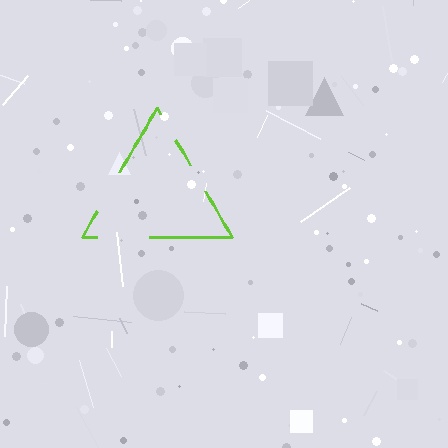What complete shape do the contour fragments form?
The contour fragments form a triangle.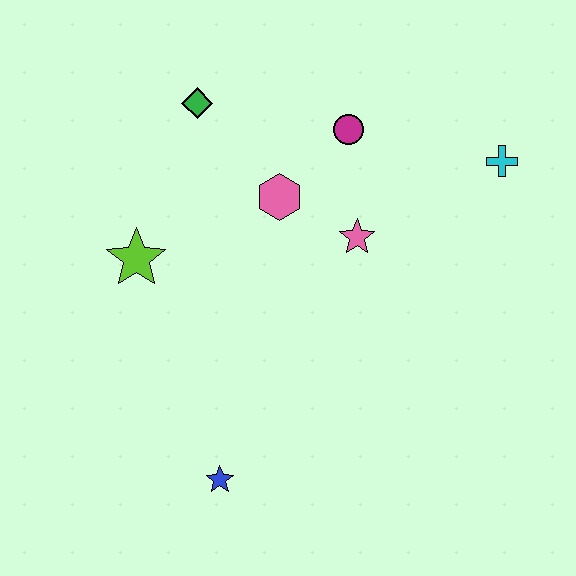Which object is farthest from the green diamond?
The blue star is farthest from the green diamond.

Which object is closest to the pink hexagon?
The pink star is closest to the pink hexagon.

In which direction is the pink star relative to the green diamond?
The pink star is to the right of the green diamond.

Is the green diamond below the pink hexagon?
No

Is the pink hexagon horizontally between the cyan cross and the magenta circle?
No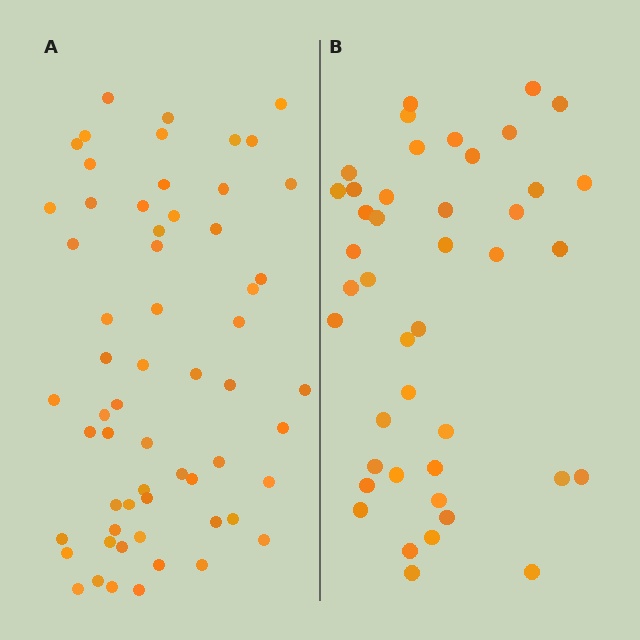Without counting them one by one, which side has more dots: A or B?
Region A (the left region) has more dots.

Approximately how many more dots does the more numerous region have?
Region A has approximately 15 more dots than region B.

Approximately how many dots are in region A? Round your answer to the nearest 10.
About 60 dots.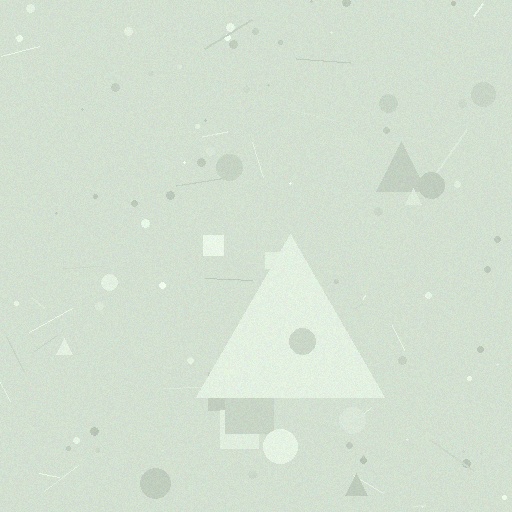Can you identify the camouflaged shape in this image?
The camouflaged shape is a triangle.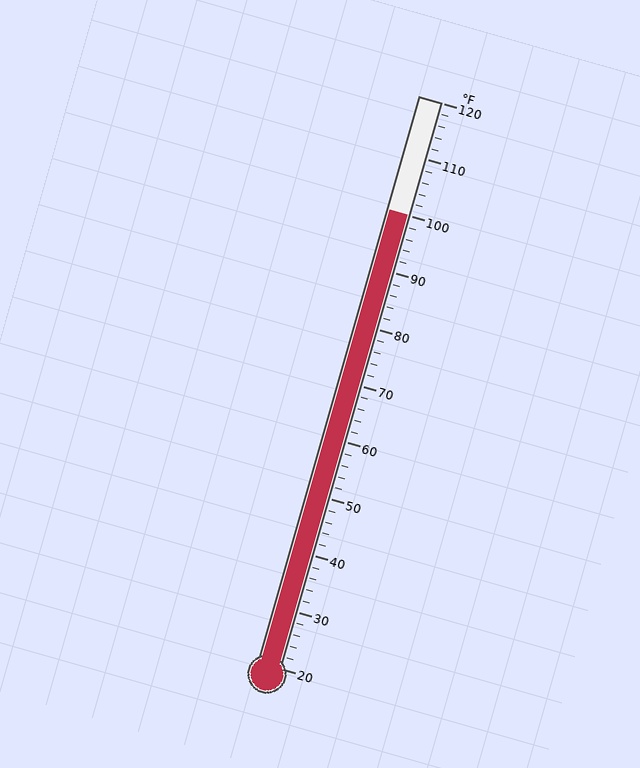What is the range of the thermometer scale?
The thermometer scale ranges from 20°F to 120°F.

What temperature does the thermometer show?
The thermometer shows approximately 100°F.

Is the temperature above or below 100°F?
The temperature is at 100°F.